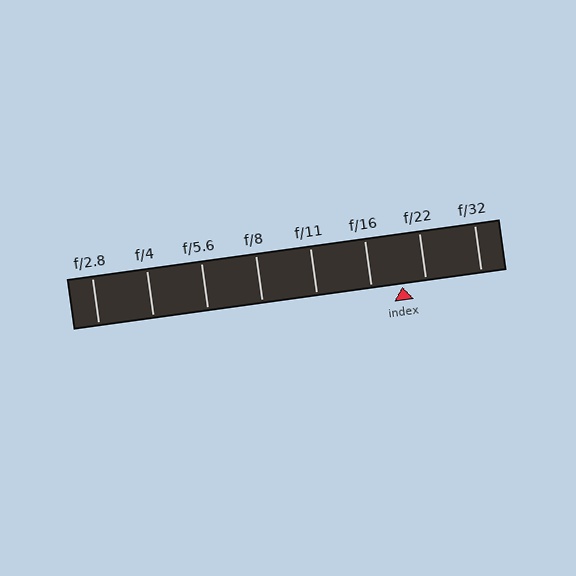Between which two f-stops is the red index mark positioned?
The index mark is between f/16 and f/22.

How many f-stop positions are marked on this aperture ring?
There are 8 f-stop positions marked.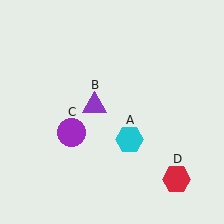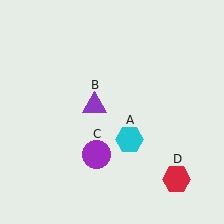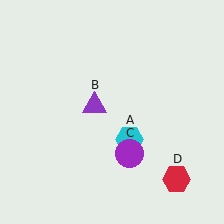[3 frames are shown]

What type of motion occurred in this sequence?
The purple circle (object C) rotated counterclockwise around the center of the scene.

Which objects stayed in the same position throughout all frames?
Cyan hexagon (object A) and purple triangle (object B) and red hexagon (object D) remained stationary.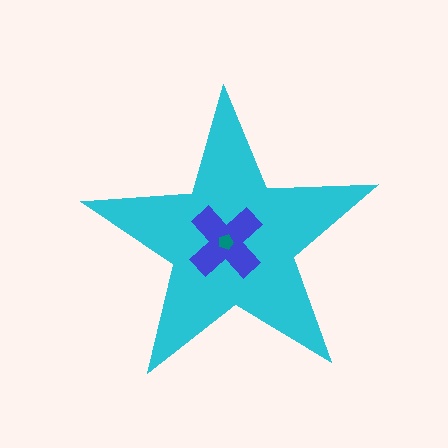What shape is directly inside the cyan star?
The blue cross.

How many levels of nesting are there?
3.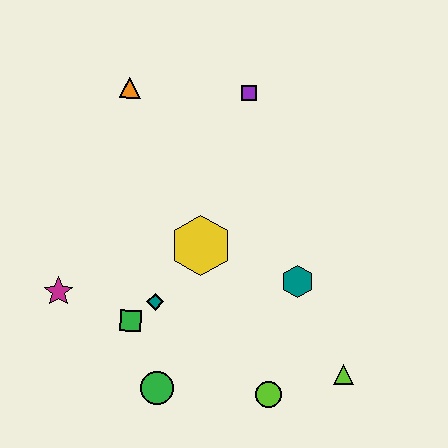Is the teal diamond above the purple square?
No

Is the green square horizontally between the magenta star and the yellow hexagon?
Yes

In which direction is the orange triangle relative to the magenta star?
The orange triangle is above the magenta star.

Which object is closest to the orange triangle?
The purple square is closest to the orange triangle.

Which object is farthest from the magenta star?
The lime triangle is farthest from the magenta star.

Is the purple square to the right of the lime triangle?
No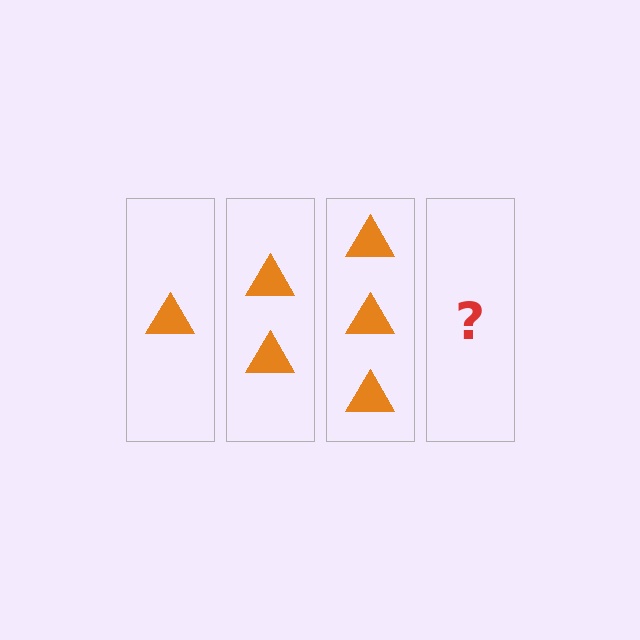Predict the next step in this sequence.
The next step is 4 triangles.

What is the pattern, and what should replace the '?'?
The pattern is that each step adds one more triangle. The '?' should be 4 triangles.